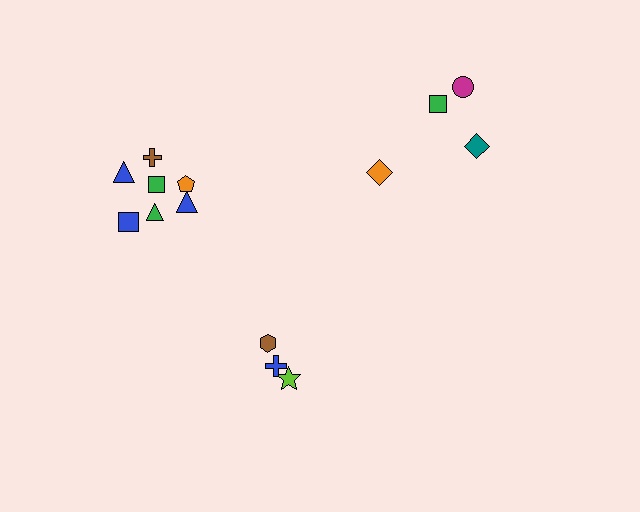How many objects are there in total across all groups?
There are 14 objects.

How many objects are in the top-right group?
There are 4 objects.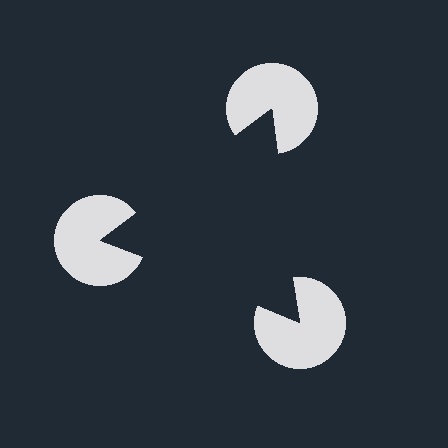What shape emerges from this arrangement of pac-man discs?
An illusory triangle — its edges are inferred from the aligned wedge cuts in the pac-man discs, not physically drawn.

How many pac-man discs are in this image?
There are 3 — one at each vertex of the illusory triangle.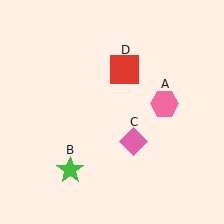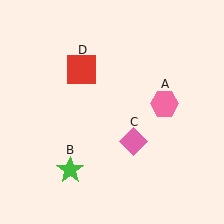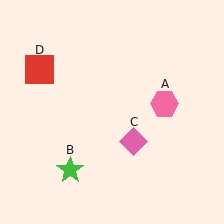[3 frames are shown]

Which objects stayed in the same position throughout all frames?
Pink hexagon (object A) and green star (object B) and pink diamond (object C) remained stationary.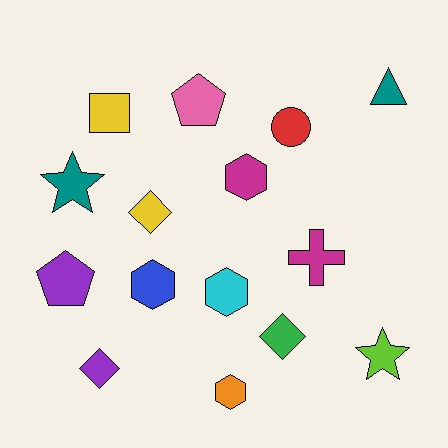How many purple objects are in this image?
There are 2 purple objects.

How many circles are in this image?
There is 1 circle.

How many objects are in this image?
There are 15 objects.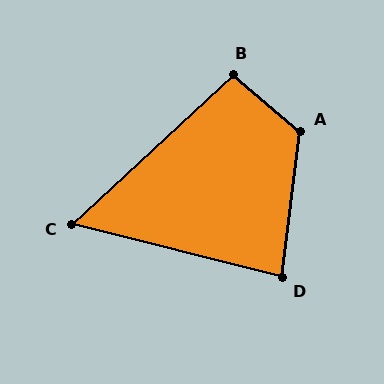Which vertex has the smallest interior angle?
C, at approximately 57 degrees.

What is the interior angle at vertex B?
Approximately 97 degrees (obtuse).